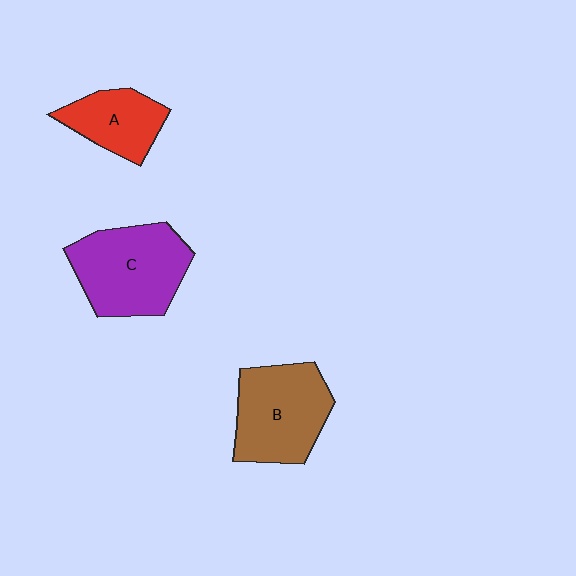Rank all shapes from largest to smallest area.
From largest to smallest: C (purple), B (brown), A (red).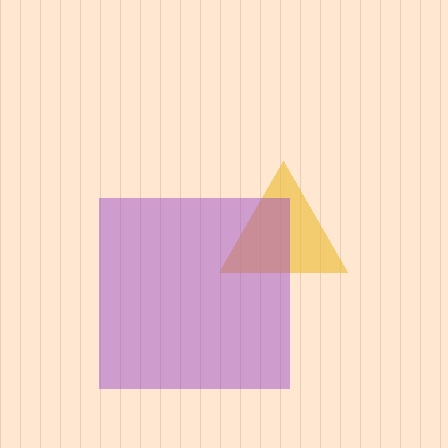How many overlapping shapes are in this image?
There are 2 overlapping shapes in the image.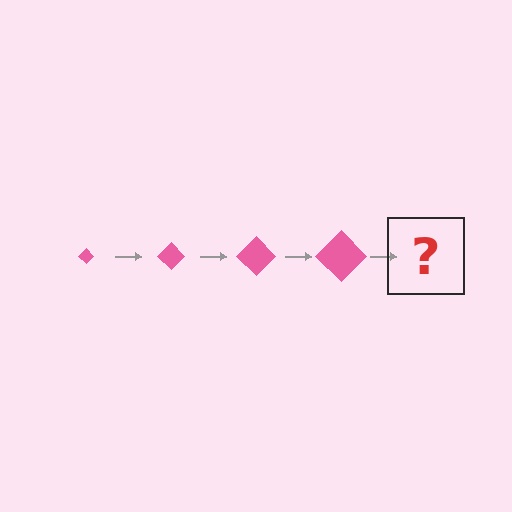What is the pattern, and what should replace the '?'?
The pattern is that the diamond gets progressively larger each step. The '?' should be a pink diamond, larger than the previous one.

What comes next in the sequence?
The next element should be a pink diamond, larger than the previous one.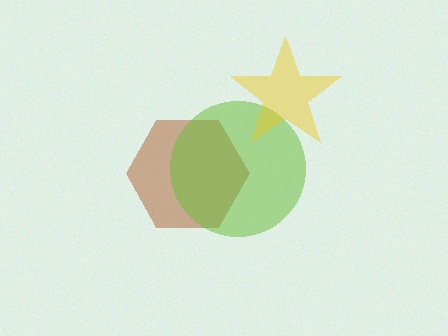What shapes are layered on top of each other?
The layered shapes are: a brown hexagon, a lime circle, a yellow star.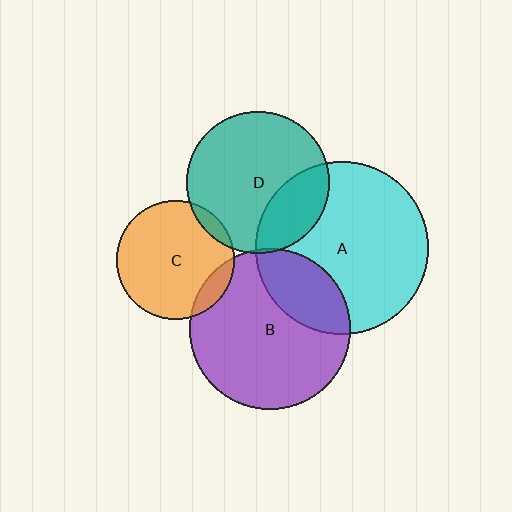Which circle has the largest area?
Circle A (cyan).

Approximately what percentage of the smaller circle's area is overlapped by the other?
Approximately 5%.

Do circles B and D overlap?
Yes.